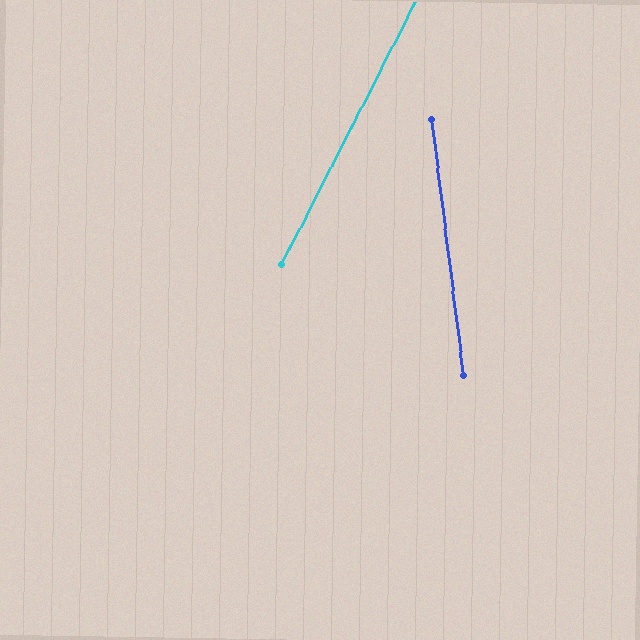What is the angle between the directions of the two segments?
Approximately 34 degrees.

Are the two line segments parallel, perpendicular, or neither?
Neither parallel nor perpendicular — they differ by about 34°.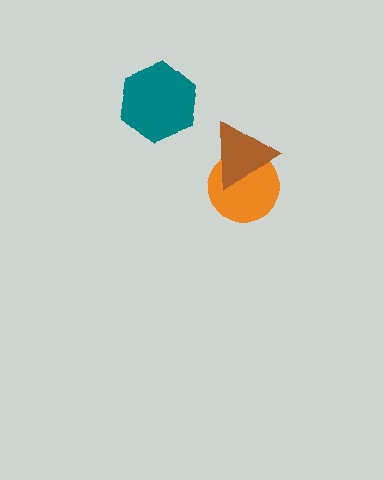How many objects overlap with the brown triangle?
1 object overlaps with the brown triangle.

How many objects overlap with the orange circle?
1 object overlaps with the orange circle.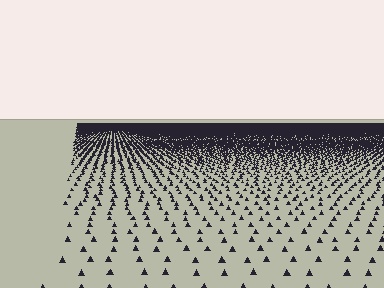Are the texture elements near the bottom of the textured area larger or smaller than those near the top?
Larger. Near the bottom, elements are closer to the viewer and appear at a bigger on-screen size.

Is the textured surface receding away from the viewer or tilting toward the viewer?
The surface is receding away from the viewer. Texture elements get smaller and denser toward the top.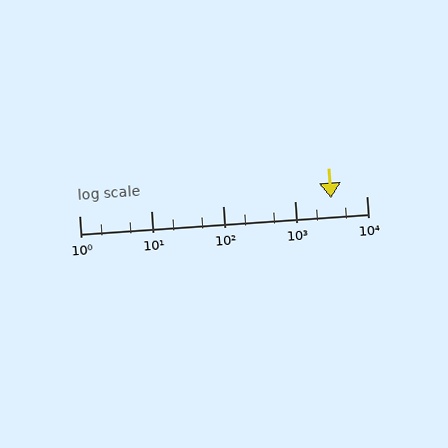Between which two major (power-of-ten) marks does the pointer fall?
The pointer is between 1000 and 10000.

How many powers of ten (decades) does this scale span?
The scale spans 4 decades, from 1 to 10000.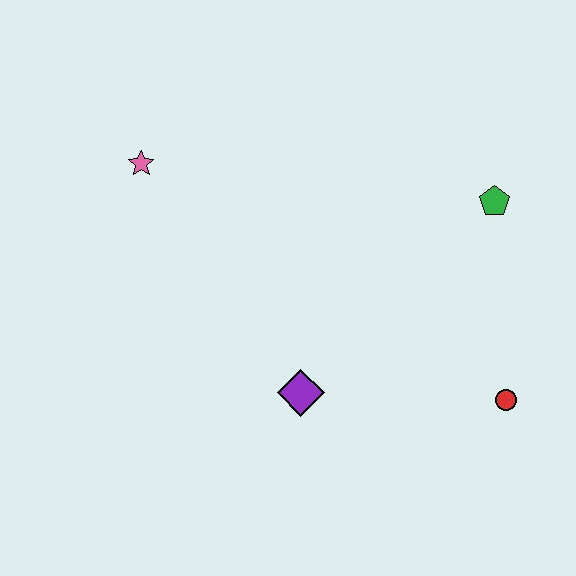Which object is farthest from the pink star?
The red circle is farthest from the pink star.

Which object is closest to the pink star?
The purple diamond is closest to the pink star.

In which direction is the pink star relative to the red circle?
The pink star is to the left of the red circle.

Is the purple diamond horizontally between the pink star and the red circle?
Yes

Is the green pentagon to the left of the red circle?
Yes